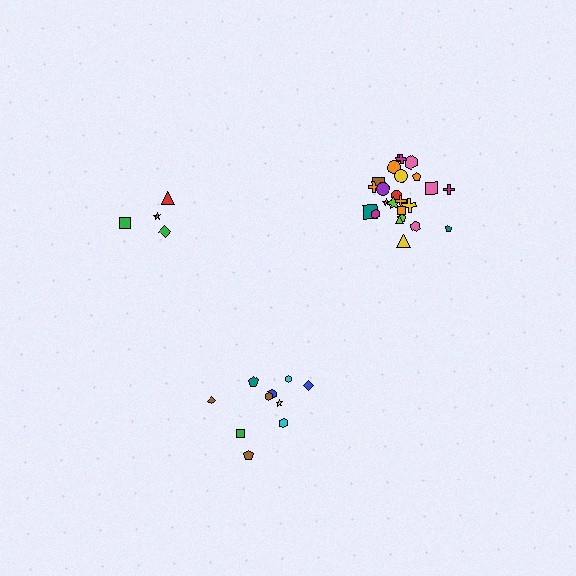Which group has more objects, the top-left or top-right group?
The top-right group.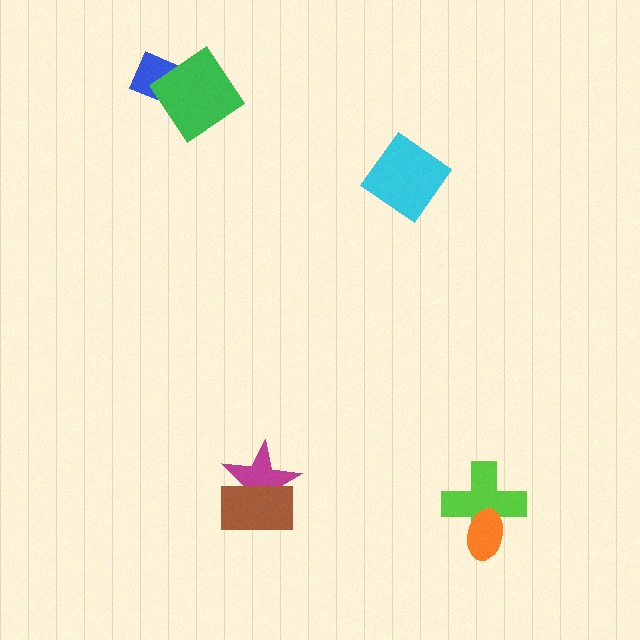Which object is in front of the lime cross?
The orange ellipse is in front of the lime cross.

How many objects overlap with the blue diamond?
1 object overlaps with the blue diamond.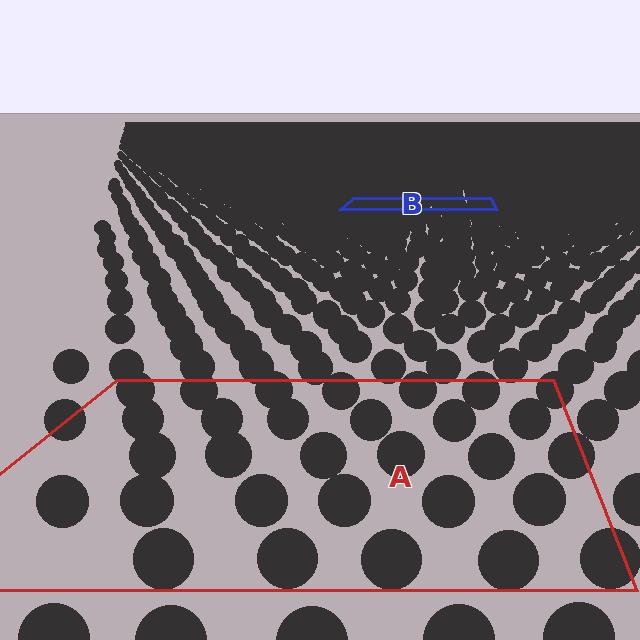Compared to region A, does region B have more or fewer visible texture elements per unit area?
Region B has more texture elements per unit area — they are packed more densely because it is farther away.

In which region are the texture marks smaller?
The texture marks are smaller in region B, because it is farther away.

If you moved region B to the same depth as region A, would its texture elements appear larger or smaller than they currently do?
They would appear larger. At a closer depth, the same texture elements are projected at a bigger on-screen size.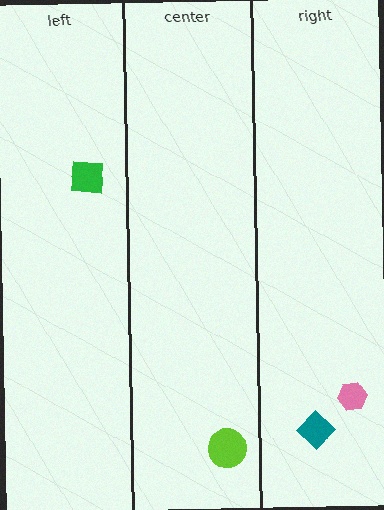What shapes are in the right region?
The teal diamond, the pink hexagon.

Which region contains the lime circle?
The center region.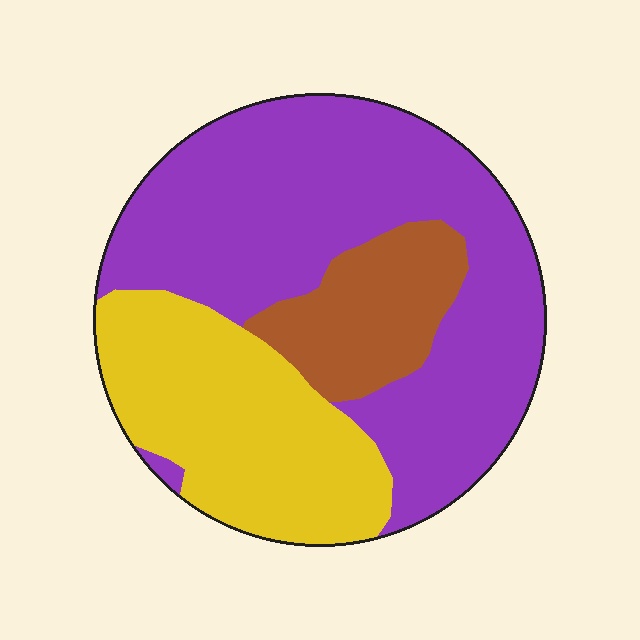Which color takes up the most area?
Purple, at roughly 55%.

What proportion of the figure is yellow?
Yellow takes up about one third (1/3) of the figure.